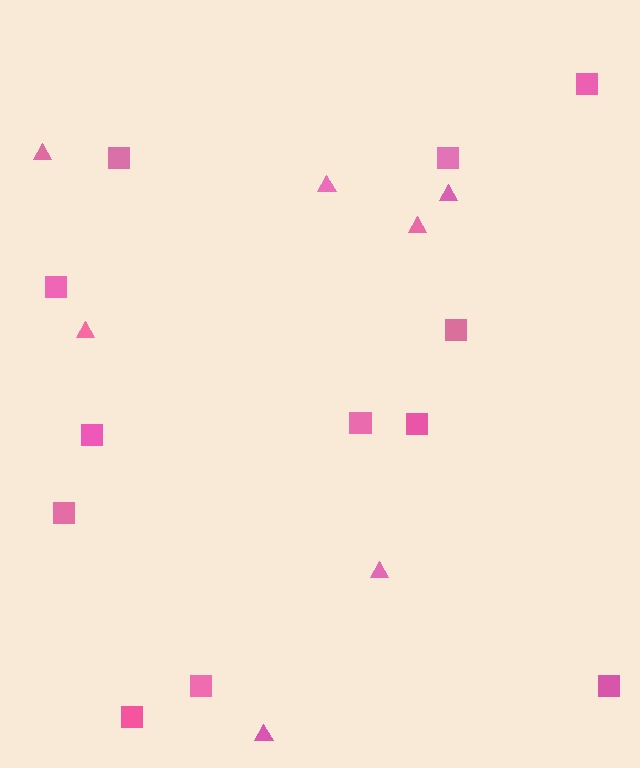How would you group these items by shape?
There are 2 groups: one group of triangles (7) and one group of squares (12).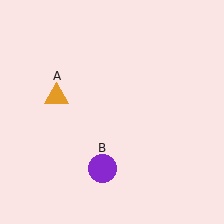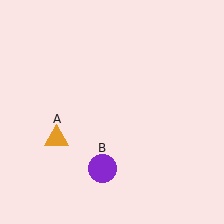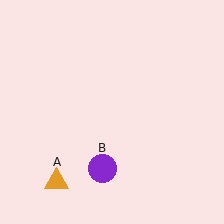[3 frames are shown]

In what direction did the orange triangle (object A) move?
The orange triangle (object A) moved down.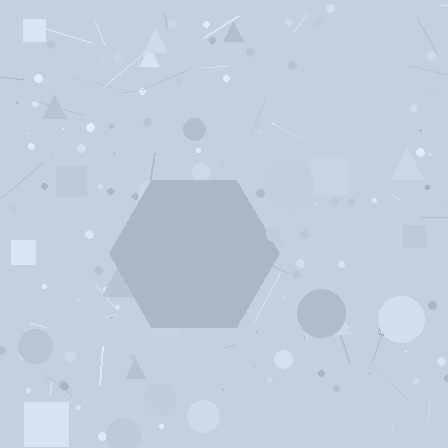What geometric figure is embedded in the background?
A hexagon is embedded in the background.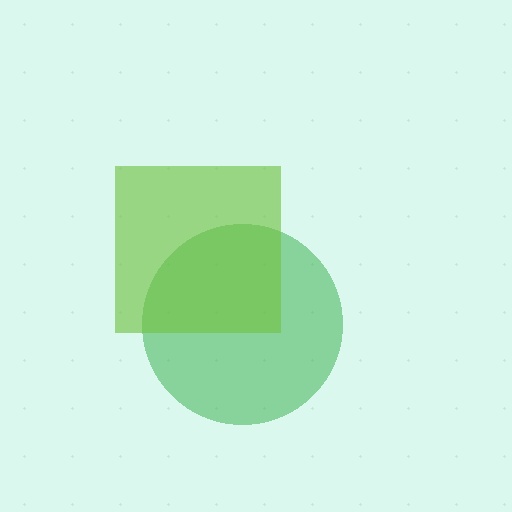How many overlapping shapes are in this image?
There are 2 overlapping shapes in the image.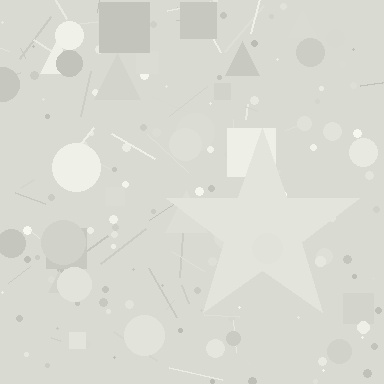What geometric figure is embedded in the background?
A star is embedded in the background.